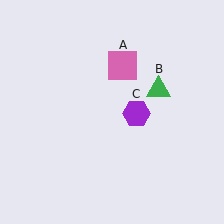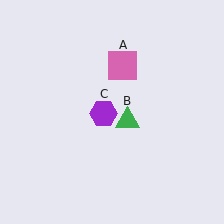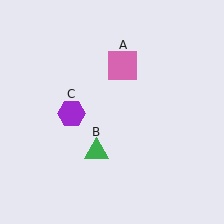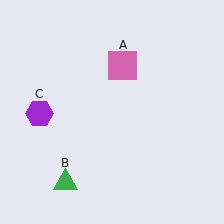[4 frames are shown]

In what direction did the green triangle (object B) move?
The green triangle (object B) moved down and to the left.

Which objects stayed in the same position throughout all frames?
Pink square (object A) remained stationary.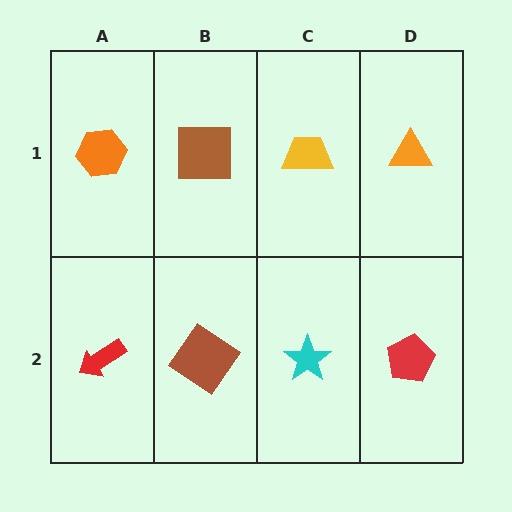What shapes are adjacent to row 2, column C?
A yellow trapezoid (row 1, column C), a brown diamond (row 2, column B), a red pentagon (row 2, column D).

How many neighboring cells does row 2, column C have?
3.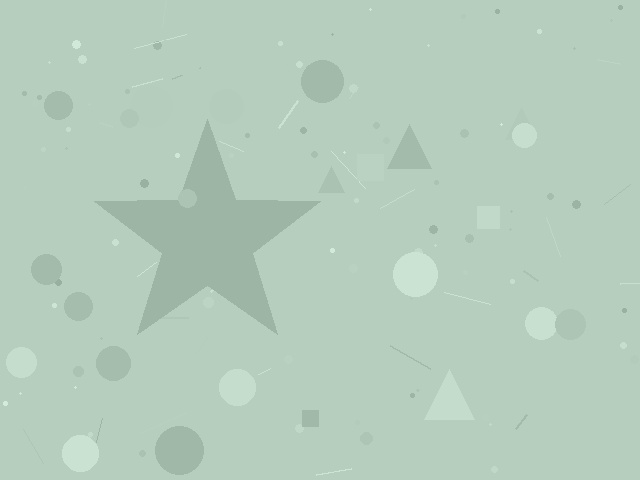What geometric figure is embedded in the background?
A star is embedded in the background.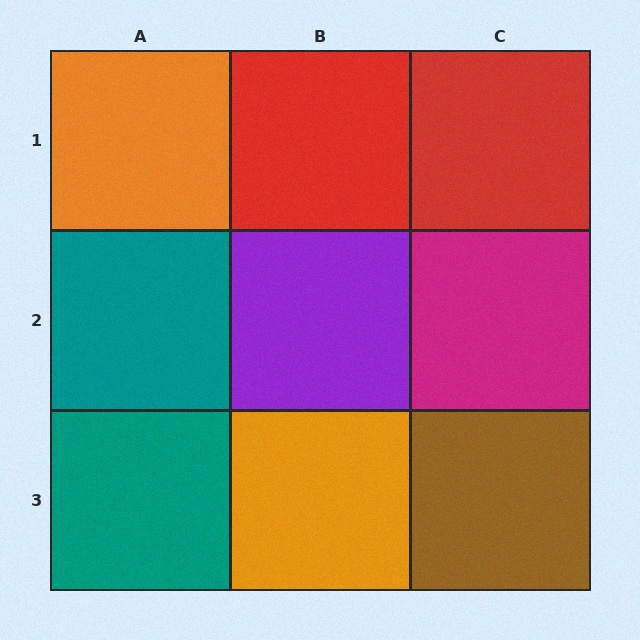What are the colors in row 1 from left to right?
Orange, red, red.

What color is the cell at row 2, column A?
Teal.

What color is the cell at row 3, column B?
Orange.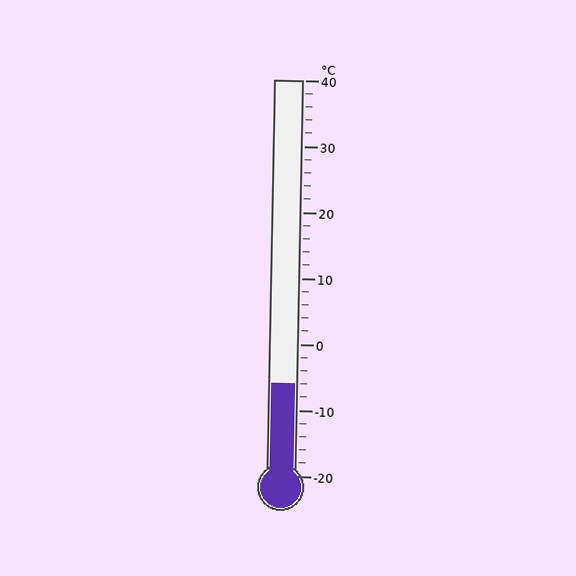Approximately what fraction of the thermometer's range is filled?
The thermometer is filled to approximately 25% of its range.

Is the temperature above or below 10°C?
The temperature is below 10°C.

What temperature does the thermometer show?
The thermometer shows approximately -6°C.